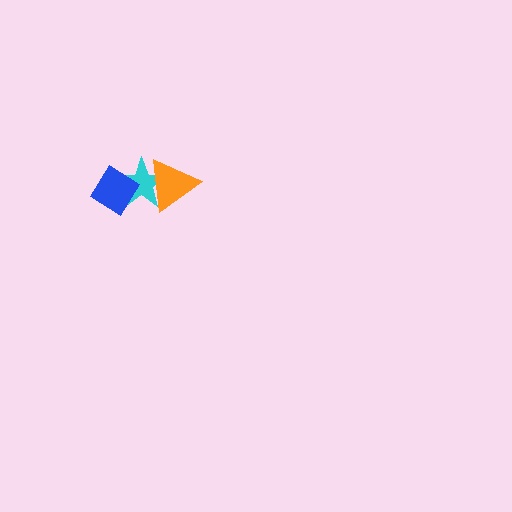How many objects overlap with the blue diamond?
1 object overlaps with the blue diamond.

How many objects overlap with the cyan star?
2 objects overlap with the cyan star.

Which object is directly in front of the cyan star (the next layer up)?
The orange triangle is directly in front of the cyan star.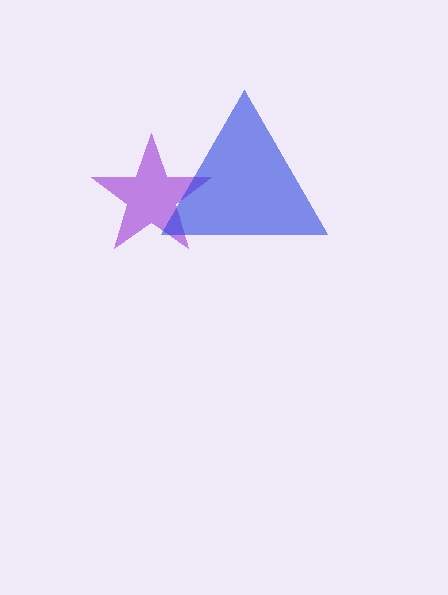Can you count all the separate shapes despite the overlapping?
Yes, there are 2 separate shapes.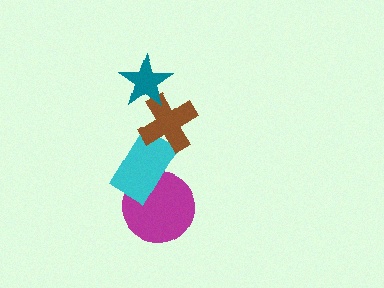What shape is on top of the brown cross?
The teal star is on top of the brown cross.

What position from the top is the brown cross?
The brown cross is 2nd from the top.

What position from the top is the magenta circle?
The magenta circle is 4th from the top.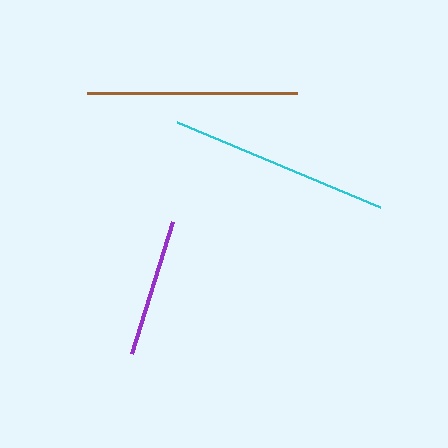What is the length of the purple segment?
The purple segment is approximately 138 pixels long.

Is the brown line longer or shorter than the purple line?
The brown line is longer than the purple line.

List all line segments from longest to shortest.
From longest to shortest: cyan, brown, purple.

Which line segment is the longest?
The cyan line is the longest at approximately 220 pixels.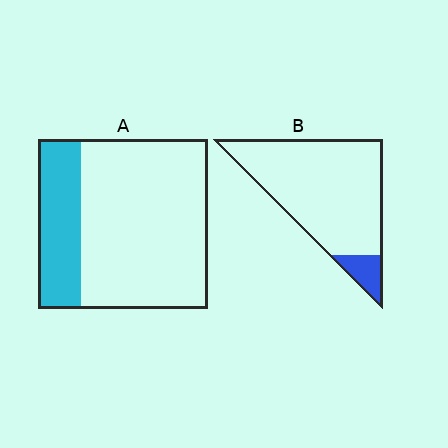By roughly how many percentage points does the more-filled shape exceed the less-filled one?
By roughly 15 percentage points (A over B).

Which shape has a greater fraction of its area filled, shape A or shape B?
Shape A.